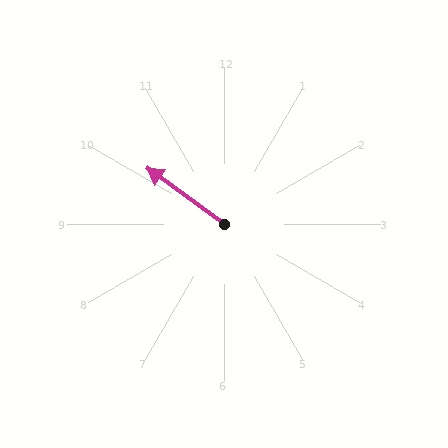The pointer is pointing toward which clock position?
Roughly 10 o'clock.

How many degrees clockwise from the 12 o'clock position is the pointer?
Approximately 306 degrees.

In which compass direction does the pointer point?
Northwest.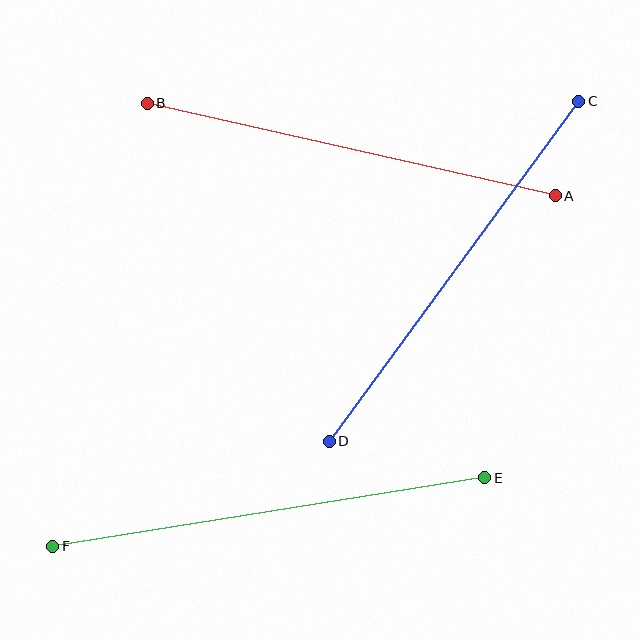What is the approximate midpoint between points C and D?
The midpoint is at approximately (454, 271) pixels.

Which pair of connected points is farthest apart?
Points E and F are farthest apart.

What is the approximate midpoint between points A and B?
The midpoint is at approximately (351, 149) pixels.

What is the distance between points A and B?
The distance is approximately 419 pixels.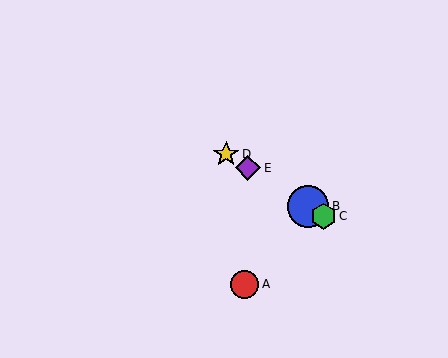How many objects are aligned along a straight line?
4 objects (B, C, D, E) are aligned along a straight line.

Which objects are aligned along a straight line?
Objects B, C, D, E are aligned along a straight line.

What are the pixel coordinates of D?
Object D is at (226, 154).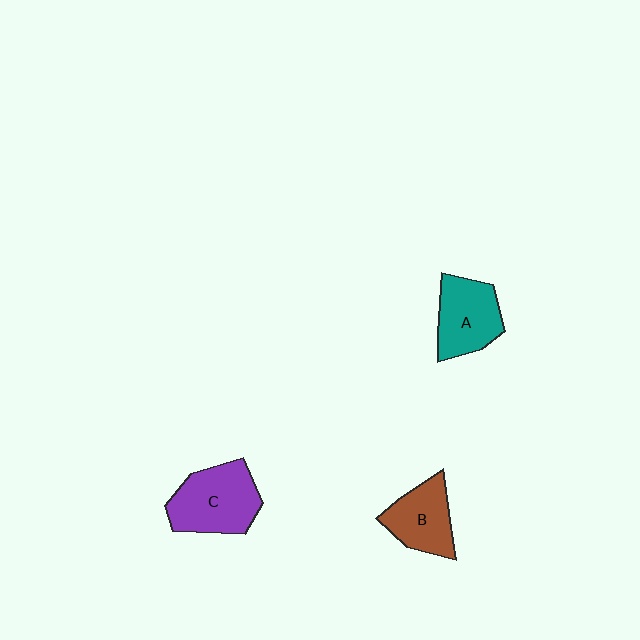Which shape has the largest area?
Shape C (purple).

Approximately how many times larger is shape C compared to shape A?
Approximately 1.2 times.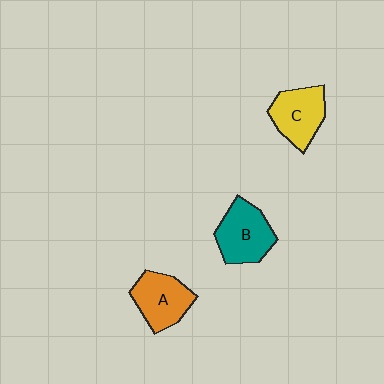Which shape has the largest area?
Shape B (teal).